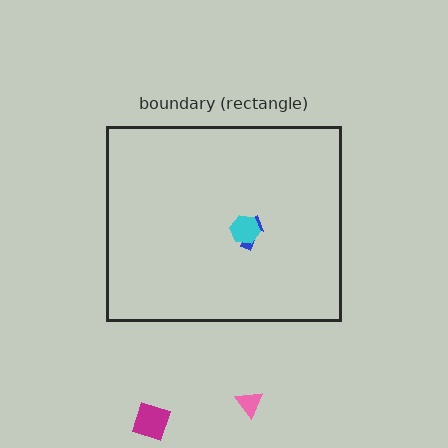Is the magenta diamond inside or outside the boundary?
Outside.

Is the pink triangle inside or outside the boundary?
Outside.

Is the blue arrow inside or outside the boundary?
Inside.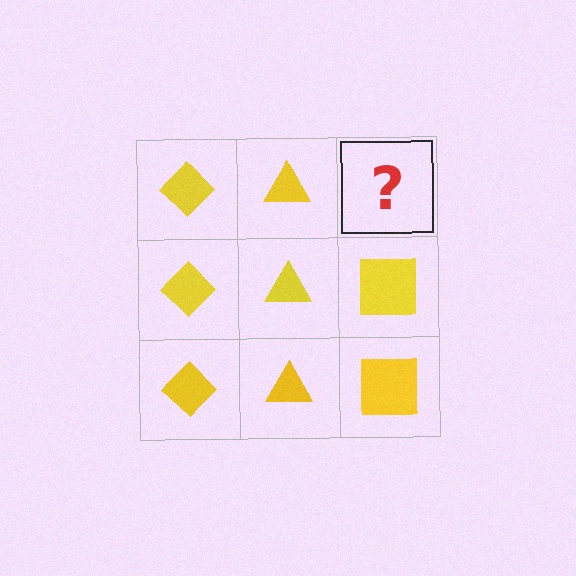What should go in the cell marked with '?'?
The missing cell should contain a yellow square.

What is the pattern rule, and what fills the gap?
The rule is that each column has a consistent shape. The gap should be filled with a yellow square.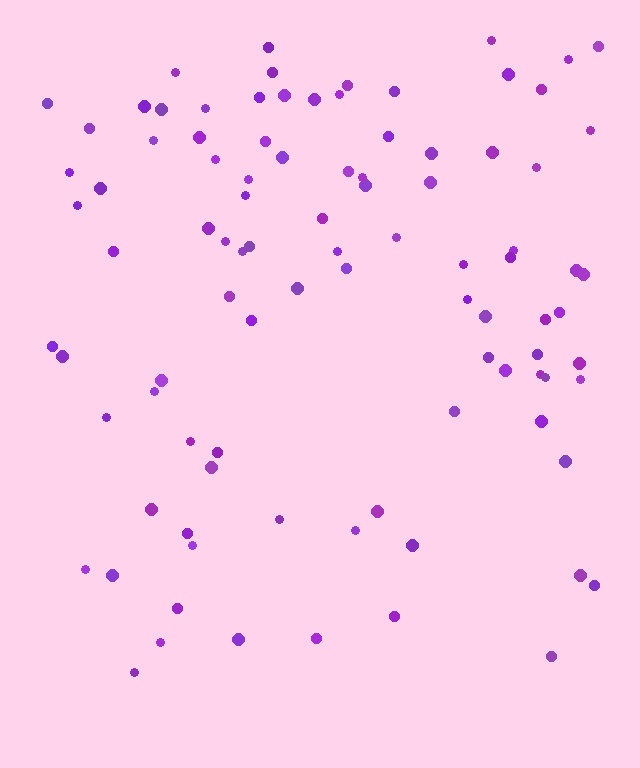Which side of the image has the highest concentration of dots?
The top.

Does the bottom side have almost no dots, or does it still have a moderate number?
Still a moderate number, just noticeably fewer than the top.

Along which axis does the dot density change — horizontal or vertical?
Vertical.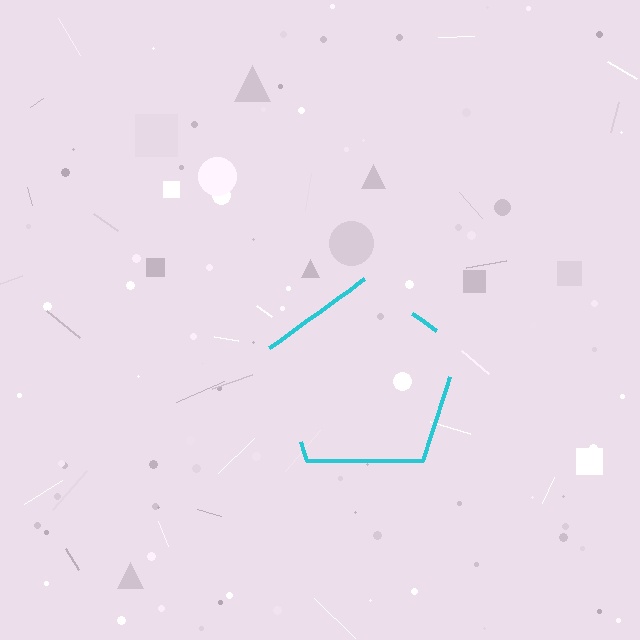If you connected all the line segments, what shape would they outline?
They would outline a pentagon.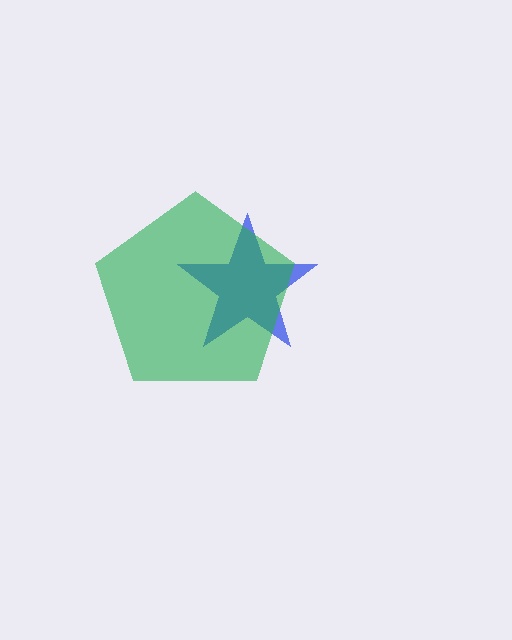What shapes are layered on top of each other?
The layered shapes are: a blue star, a green pentagon.